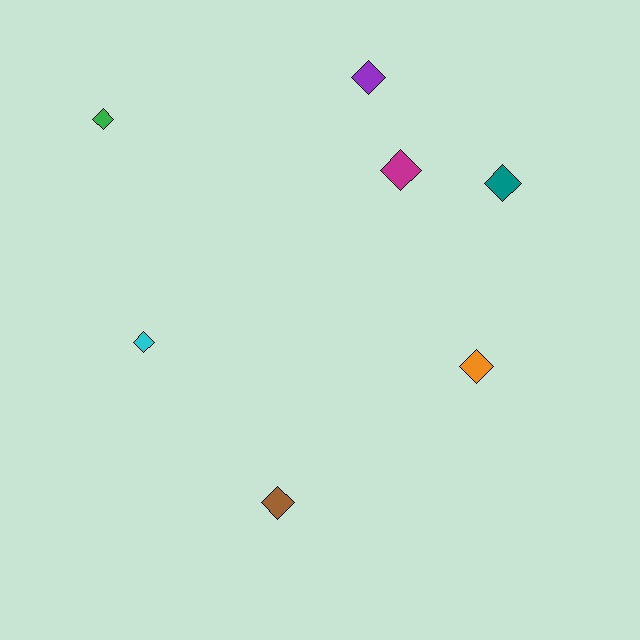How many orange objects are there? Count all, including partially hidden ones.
There is 1 orange object.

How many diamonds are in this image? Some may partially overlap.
There are 7 diamonds.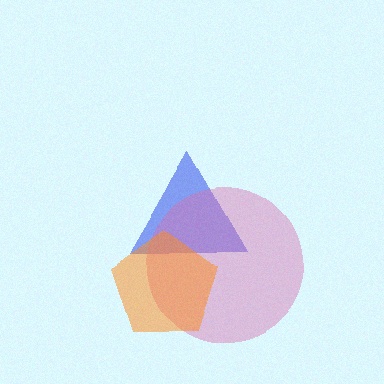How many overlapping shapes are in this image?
There are 3 overlapping shapes in the image.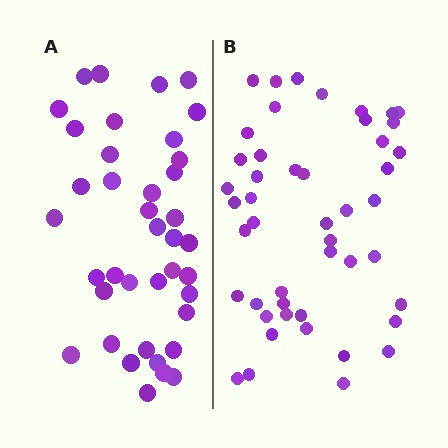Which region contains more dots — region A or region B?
Region B (the right region) has more dots.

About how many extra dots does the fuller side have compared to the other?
Region B has roughly 8 or so more dots than region A.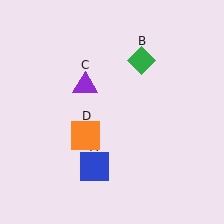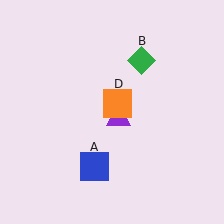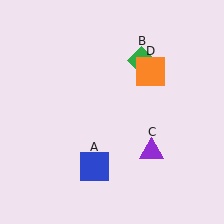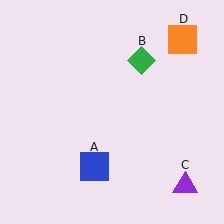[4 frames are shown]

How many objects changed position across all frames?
2 objects changed position: purple triangle (object C), orange square (object D).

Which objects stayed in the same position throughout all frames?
Blue square (object A) and green diamond (object B) remained stationary.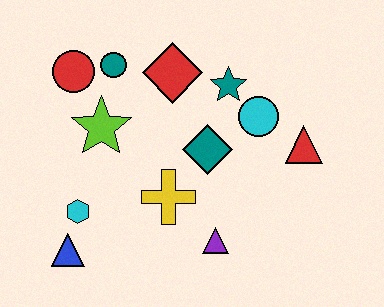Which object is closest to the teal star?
The cyan circle is closest to the teal star.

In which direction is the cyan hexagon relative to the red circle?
The cyan hexagon is below the red circle.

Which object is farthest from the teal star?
The blue triangle is farthest from the teal star.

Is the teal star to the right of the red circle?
Yes